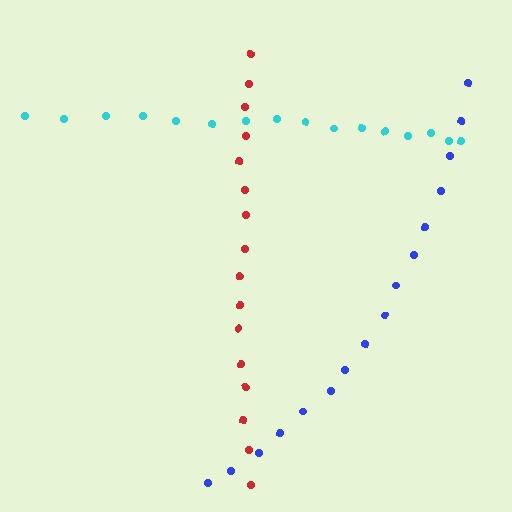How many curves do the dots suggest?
There are 3 distinct paths.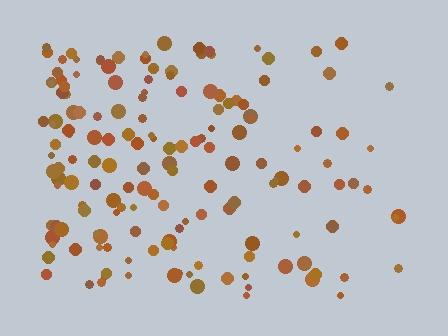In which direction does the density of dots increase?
From right to left, with the left side densest.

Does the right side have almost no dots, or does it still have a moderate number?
Still a moderate number, just noticeably fewer than the left.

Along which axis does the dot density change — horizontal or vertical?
Horizontal.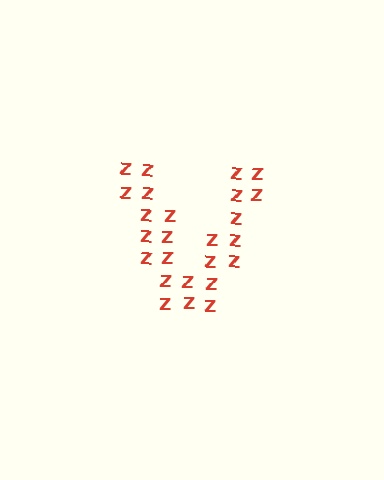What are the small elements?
The small elements are letter Z's.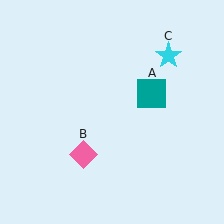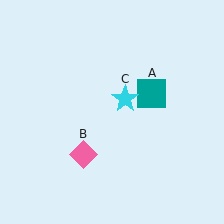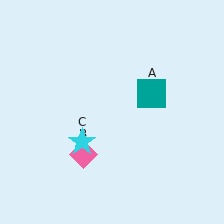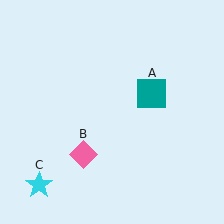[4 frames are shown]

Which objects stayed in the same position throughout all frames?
Teal square (object A) and pink diamond (object B) remained stationary.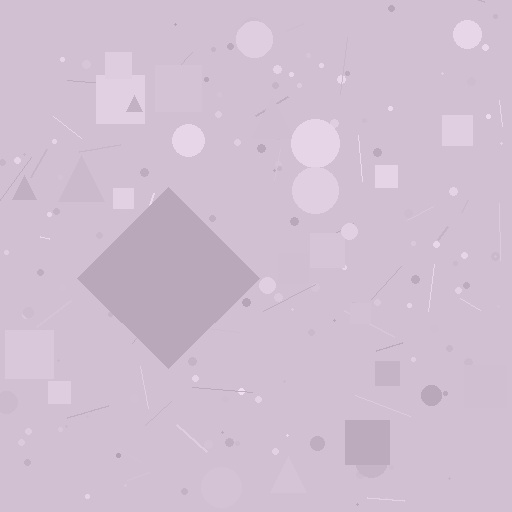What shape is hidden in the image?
A diamond is hidden in the image.